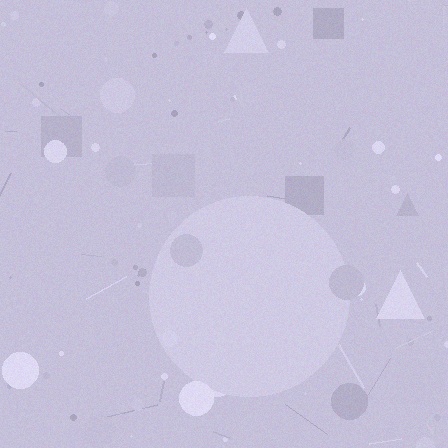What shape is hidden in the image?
A circle is hidden in the image.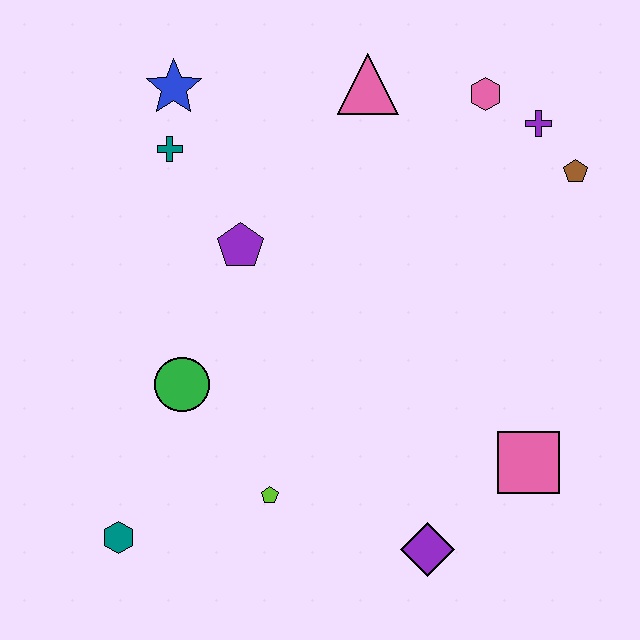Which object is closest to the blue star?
The teal cross is closest to the blue star.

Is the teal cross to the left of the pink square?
Yes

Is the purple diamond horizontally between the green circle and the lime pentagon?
No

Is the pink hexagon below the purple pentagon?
No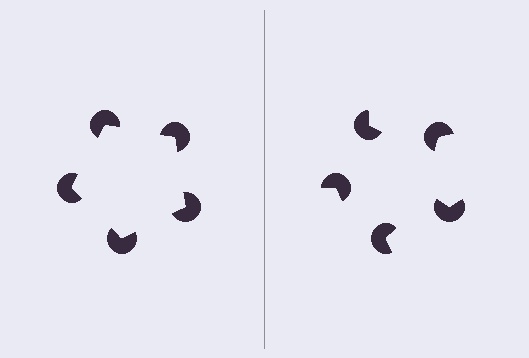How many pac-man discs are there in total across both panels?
10 — 5 on each side.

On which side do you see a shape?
An illusory pentagon appears on the left side. On the right side the wedge cuts are rotated, so no coherent shape forms.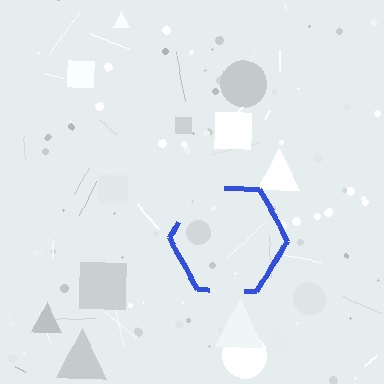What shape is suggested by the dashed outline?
The dashed outline suggests a hexagon.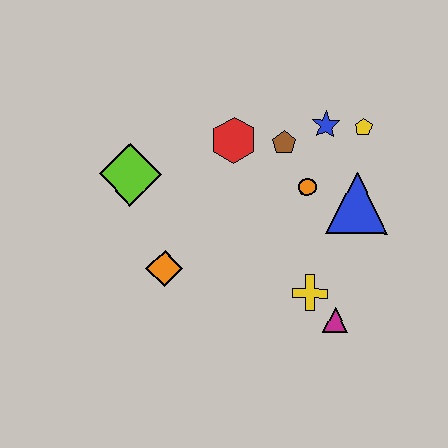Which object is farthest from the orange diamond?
The yellow pentagon is farthest from the orange diamond.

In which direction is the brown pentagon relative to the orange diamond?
The brown pentagon is above the orange diamond.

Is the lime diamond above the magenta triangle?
Yes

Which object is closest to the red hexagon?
The brown pentagon is closest to the red hexagon.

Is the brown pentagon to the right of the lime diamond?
Yes